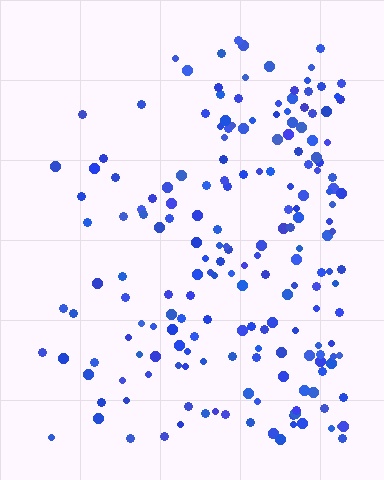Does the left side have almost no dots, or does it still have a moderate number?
Still a moderate number, just noticeably fewer than the right.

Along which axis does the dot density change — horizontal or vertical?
Horizontal.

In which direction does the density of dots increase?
From left to right, with the right side densest.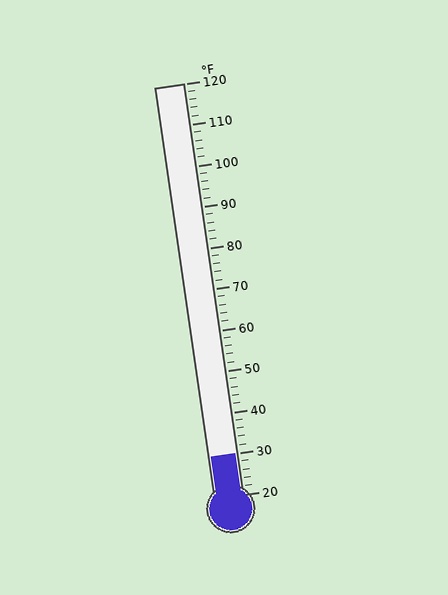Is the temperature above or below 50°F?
The temperature is below 50°F.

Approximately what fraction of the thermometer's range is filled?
The thermometer is filled to approximately 10% of its range.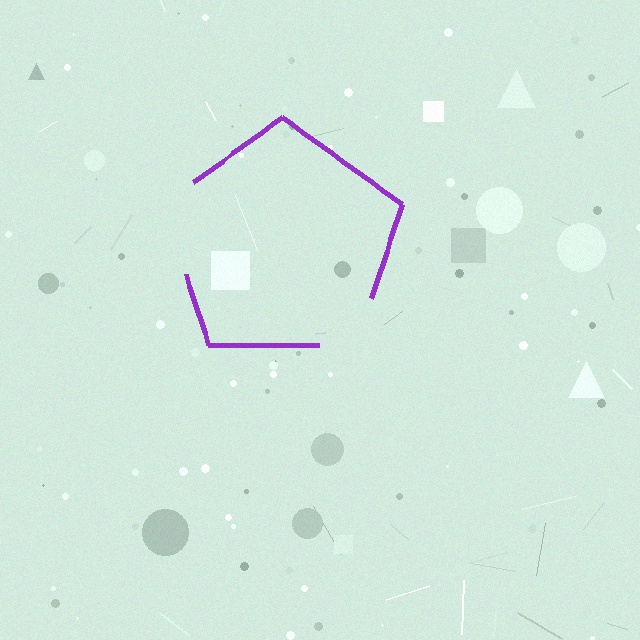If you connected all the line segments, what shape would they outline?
They would outline a pentagon.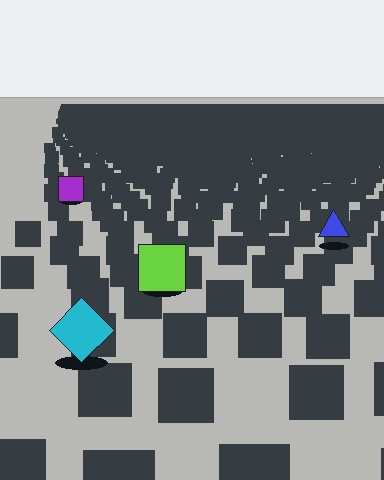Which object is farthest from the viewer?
The purple square is farthest from the viewer. It appears smaller and the ground texture around it is denser.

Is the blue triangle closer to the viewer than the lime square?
No. The lime square is closer — you can tell from the texture gradient: the ground texture is coarser near it.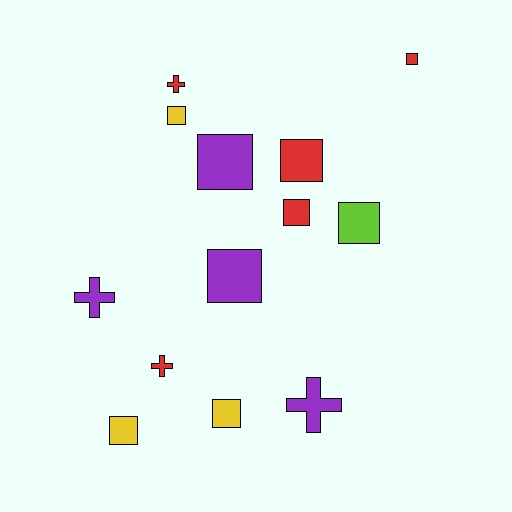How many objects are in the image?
There are 13 objects.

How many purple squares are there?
There are 2 purple squares.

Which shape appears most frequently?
Square, with 9 objects.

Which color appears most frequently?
Red, with 5 objects.